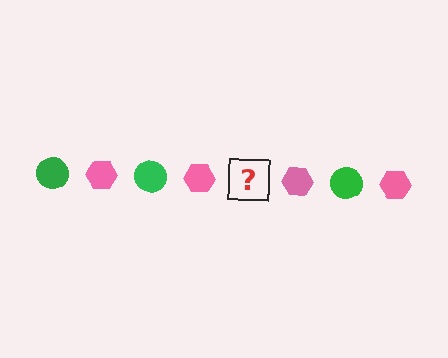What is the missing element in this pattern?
The missing element is a green circle.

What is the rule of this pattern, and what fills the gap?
The rule is that the pattern alternates between green circle and pink hexagon. The gap should be filled with a green circle.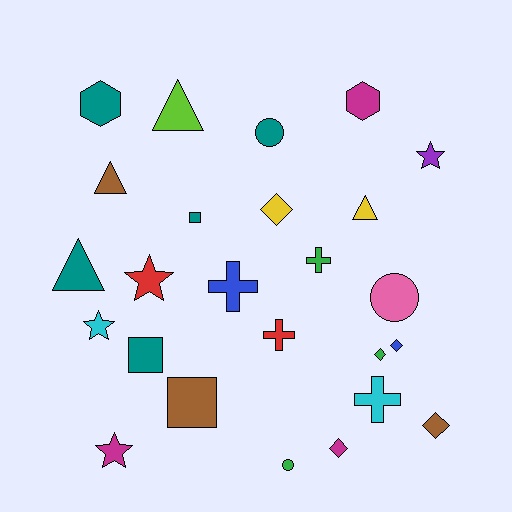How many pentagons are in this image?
There are no pentagons.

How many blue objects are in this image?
There are 2 blue objects.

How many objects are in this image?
There are 25 objects.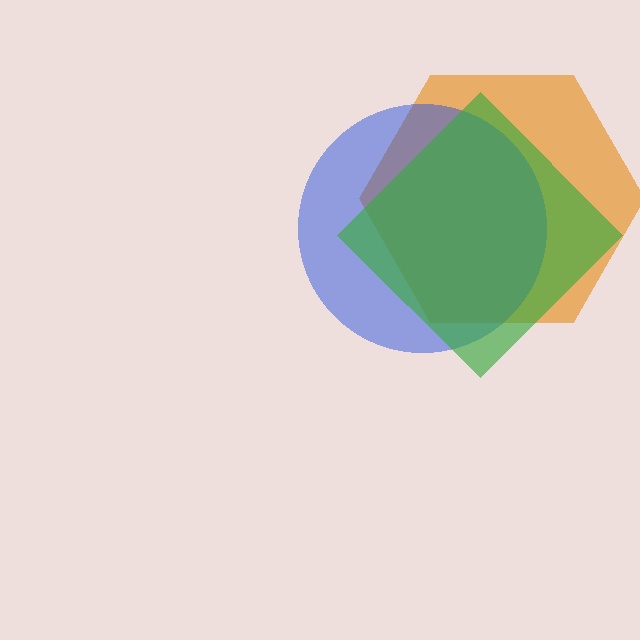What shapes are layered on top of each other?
The layered shapes are: an orange hexagon, a blue circle, a green diamond.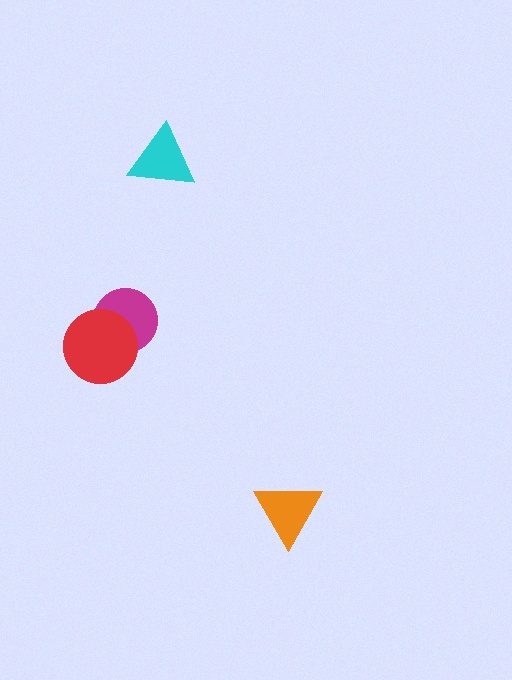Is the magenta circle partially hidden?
Yes, it is partially covered by another shape.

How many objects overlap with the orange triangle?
0 objects overlap with the orange triangle.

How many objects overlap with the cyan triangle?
0 objects overlap with the cyan triangle.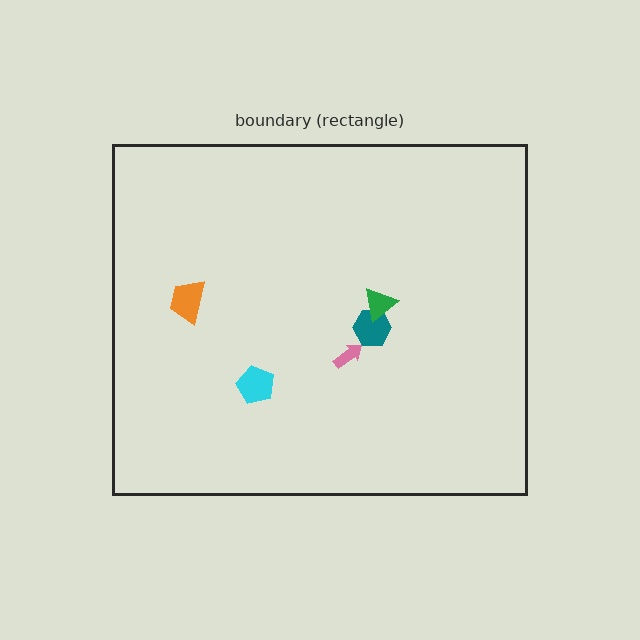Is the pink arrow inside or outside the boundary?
Inside.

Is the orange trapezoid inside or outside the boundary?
Inside.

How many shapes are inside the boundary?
5 inside, 0 outside.